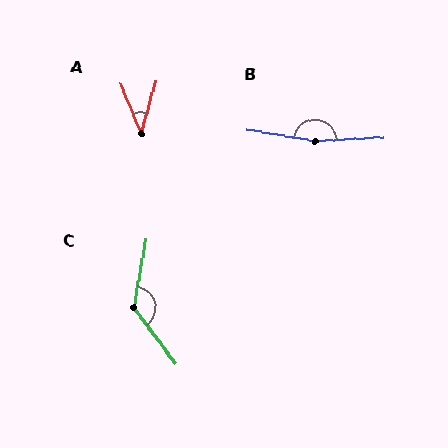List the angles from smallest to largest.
A (38°), C (133°), B (168°).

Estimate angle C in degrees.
Approximately 133 degrees.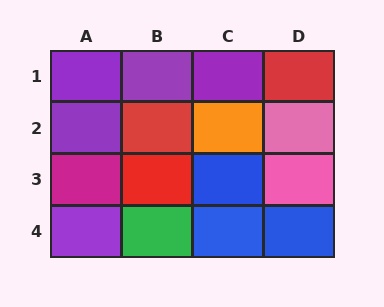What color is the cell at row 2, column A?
Purple.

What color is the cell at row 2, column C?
Orange.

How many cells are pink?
2 cells are pink.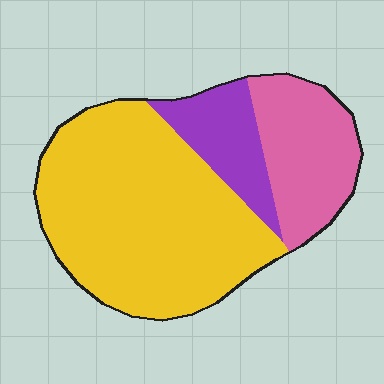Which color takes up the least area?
Purple, at roughly 15%.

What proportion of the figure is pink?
Pink takes up about one quarter (1/4) of the figure.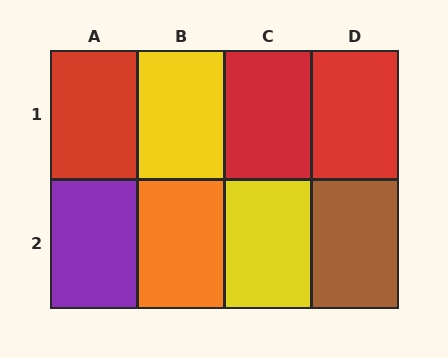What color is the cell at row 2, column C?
Yellow.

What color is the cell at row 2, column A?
Purple.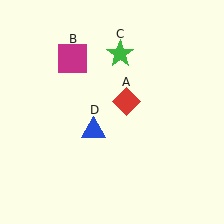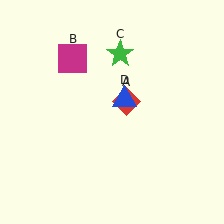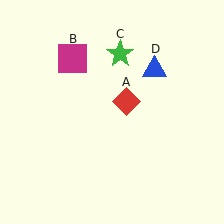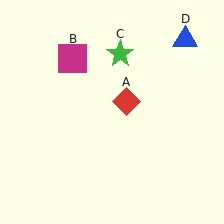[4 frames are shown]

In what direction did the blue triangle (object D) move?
The blue triangle (object D) moved up and to the right.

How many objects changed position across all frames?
1 object changed position: blue triangle (object D).